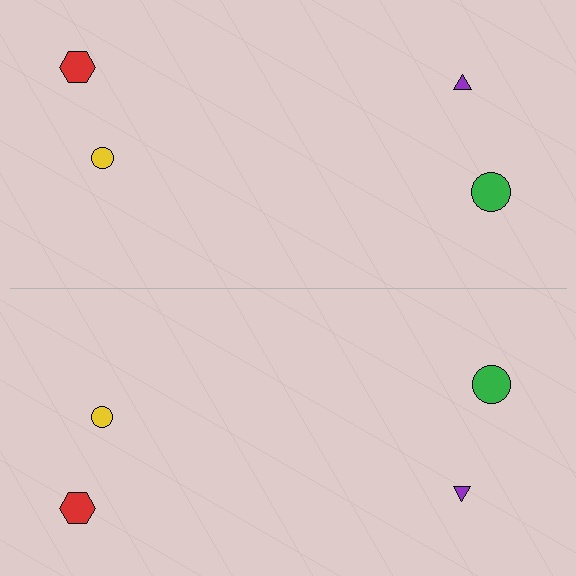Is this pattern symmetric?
Yes, this pattern has bilateral (reflection) symmetry.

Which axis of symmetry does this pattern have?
The pattern has a horizontal axis of symmetry running through the center of the image.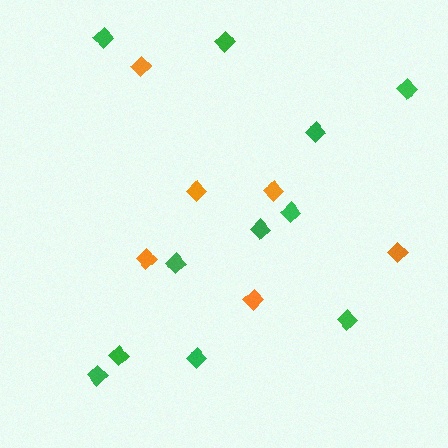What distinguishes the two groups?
There are 2 groups: one group of green diamonds (11) and one group of orange diamonds (6).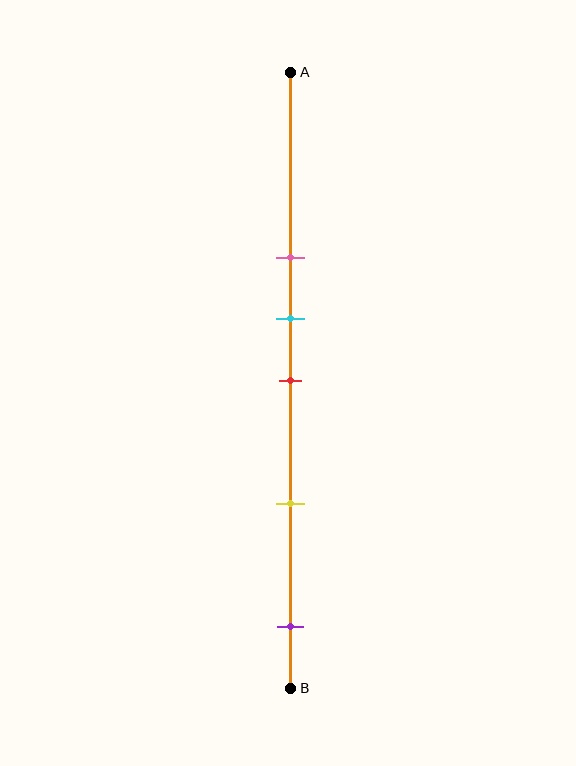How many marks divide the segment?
There are 5 marks dividing the segment.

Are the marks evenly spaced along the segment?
No, the marks are not evenly spaced.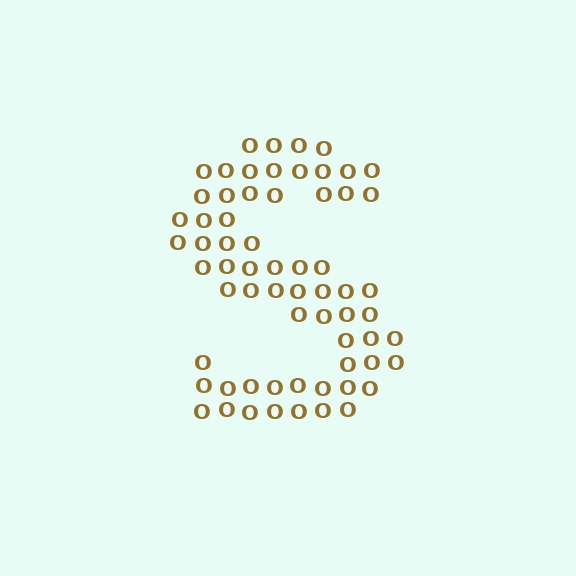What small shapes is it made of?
It is made of small letter O's.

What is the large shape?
The large shape is the letter S.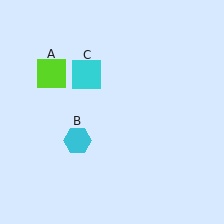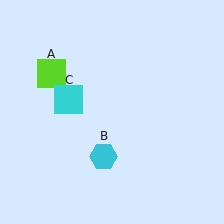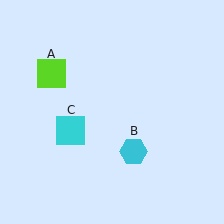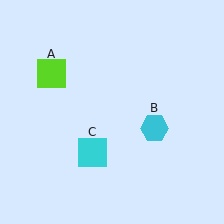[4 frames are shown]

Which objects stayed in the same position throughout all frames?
Lime square (object A) remained stationary.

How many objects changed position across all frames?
2 objects changed position: cyan hexagon (object B), cyan square (object C).